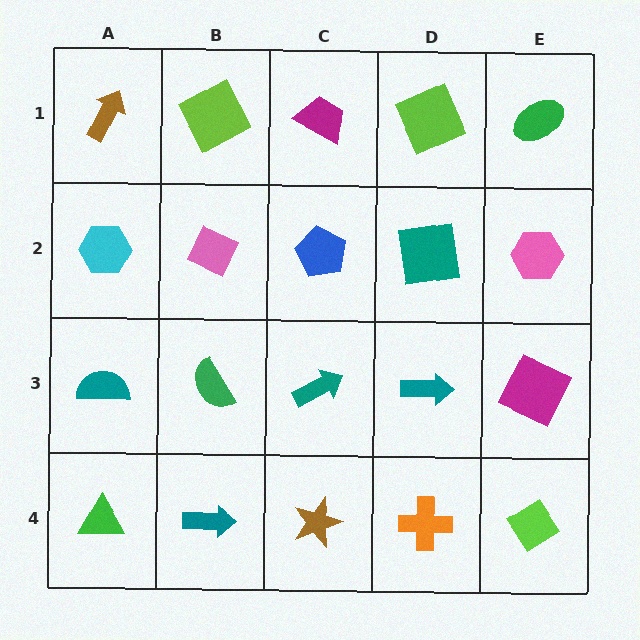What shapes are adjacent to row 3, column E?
A pink hexagon (row 2, column E), a lime diamond (row 4, column E), a teal arrow (row 3, column D).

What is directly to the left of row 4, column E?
An orange cross.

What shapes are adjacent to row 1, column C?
A blue pentagon (row 2, column C), a lime square (row 1, column B), a lime square (row 1, column D).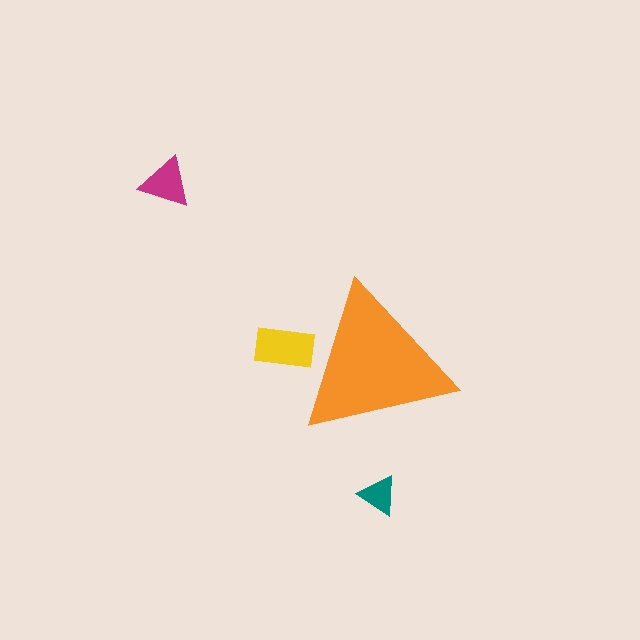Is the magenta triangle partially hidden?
No, the magenta triangle is fully visible.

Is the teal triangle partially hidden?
No, the teal triangle is fully visible.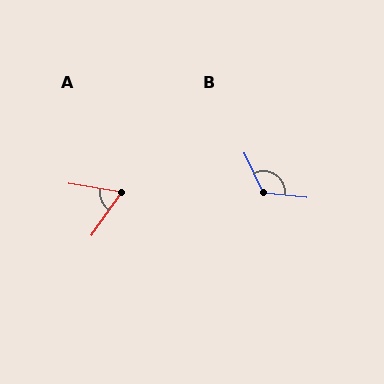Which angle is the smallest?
A, at approximately 63 degrees.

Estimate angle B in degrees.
Approximately 121 degrees.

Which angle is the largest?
B, at approximately 121 degrees.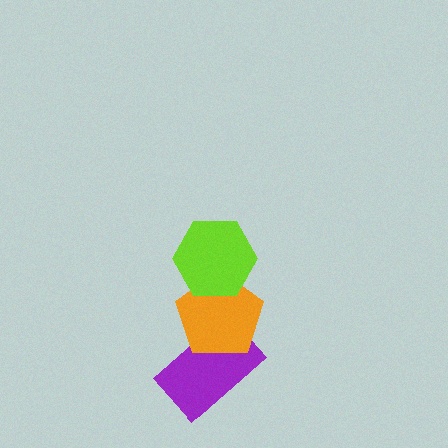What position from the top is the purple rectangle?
The purple rectangle is 3rd from the top.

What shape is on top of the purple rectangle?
The orange pentagon is on top of the purple rectangle.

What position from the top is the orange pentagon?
The orange pentagon is 2nd from the top.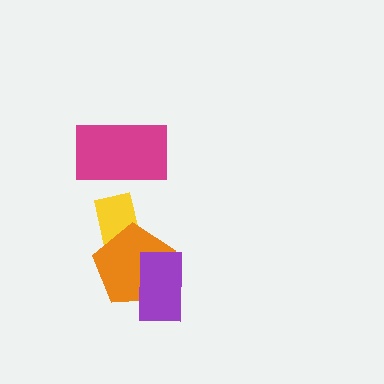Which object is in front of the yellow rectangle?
The orange pentagon is in front of the yellow rectangle.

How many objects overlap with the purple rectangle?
1 object overlaps with the purple rectangle.